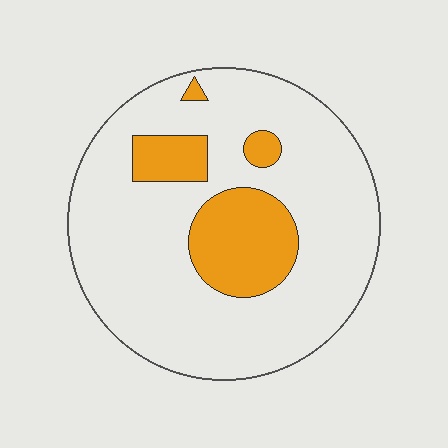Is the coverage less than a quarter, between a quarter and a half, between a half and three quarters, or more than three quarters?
Less than a quarter.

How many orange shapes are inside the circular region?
4.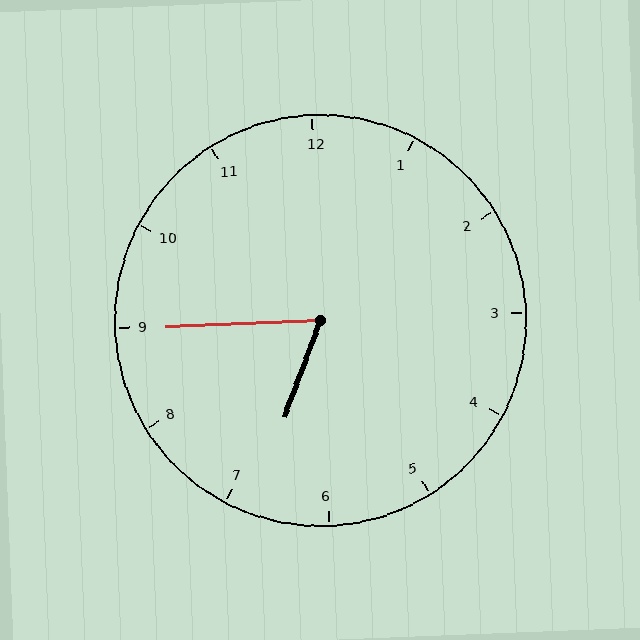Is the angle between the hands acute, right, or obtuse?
It is acute.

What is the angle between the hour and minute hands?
Approximately 68 degrees.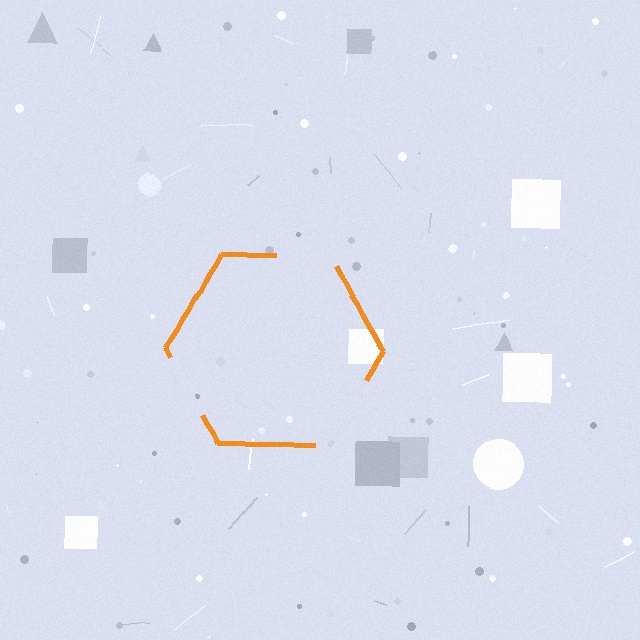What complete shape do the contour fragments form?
The contour fragments form a hexagon.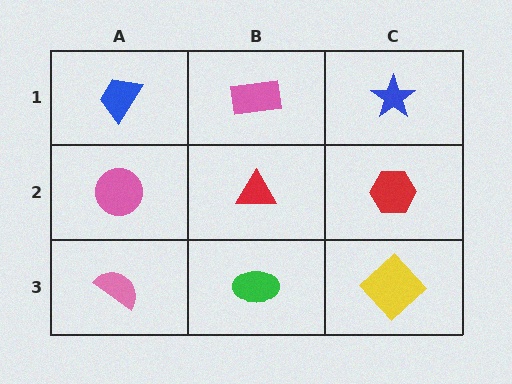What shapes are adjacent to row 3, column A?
A pink circle (row 2, column A), a green ellipse (row 3, column B).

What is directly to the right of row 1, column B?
A blue star.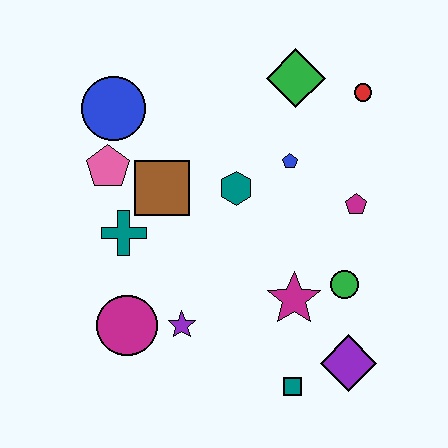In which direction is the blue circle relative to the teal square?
The blue circle is above the teal square.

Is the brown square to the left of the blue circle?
No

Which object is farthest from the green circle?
The blue circle is farthest from the green circle.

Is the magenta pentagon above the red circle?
No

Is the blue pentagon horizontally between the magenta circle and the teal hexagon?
No